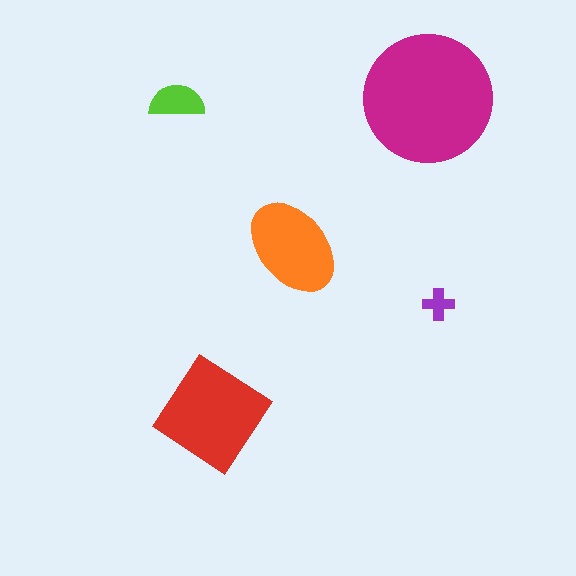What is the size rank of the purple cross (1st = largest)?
5th.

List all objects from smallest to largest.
The purple cross, the lime semicircle, the orange ellipse, the red diamond, the magenta circle.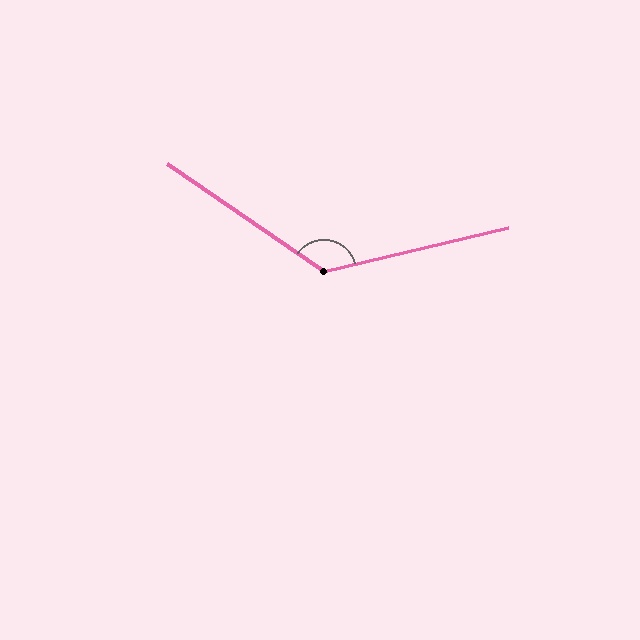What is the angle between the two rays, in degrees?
Approximately 132 degrees.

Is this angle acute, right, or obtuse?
It is obtuse.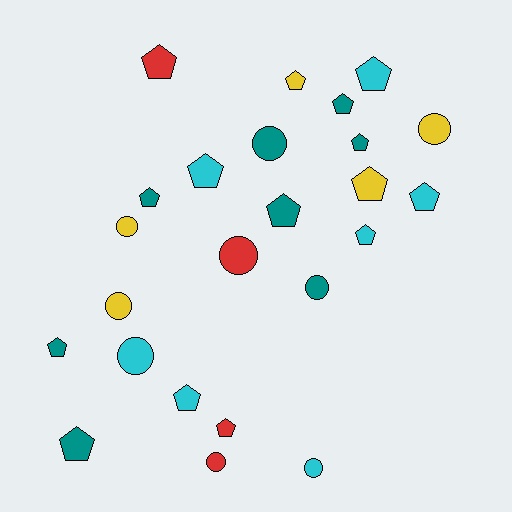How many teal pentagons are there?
There are 6 teal pentagons.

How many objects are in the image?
There are 24 objects.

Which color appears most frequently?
Teal, with 8 objects.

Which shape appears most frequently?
Pentagon, with 15 objects.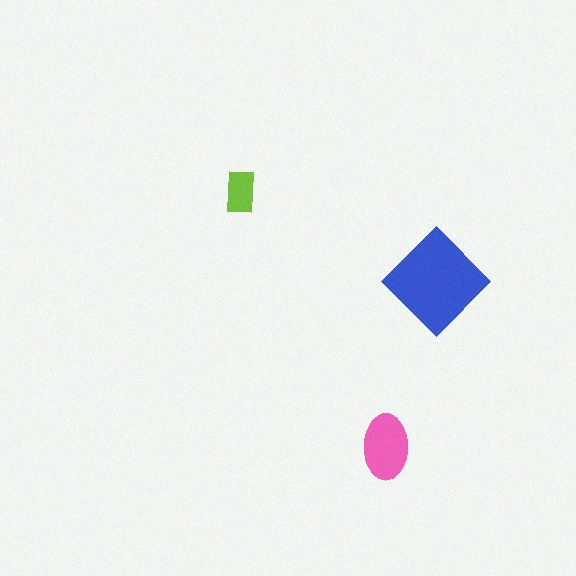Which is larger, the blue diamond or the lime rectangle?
The blue diamond.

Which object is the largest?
The blue diamond.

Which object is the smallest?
The lime rectangle.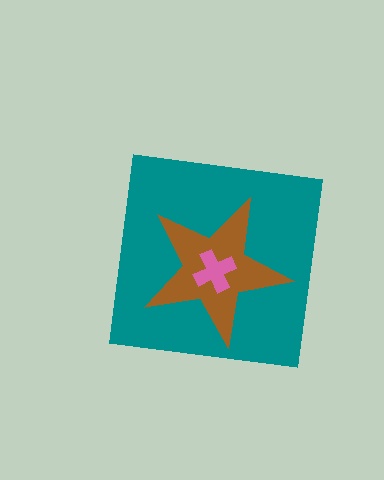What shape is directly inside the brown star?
The pink cross.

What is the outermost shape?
The teal square.